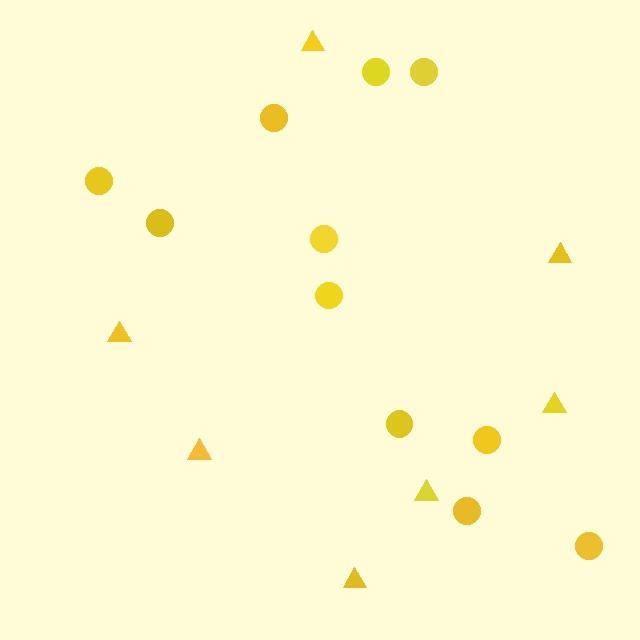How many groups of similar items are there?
There are 2 groups: one group of triangles (7) and one group of circles (11).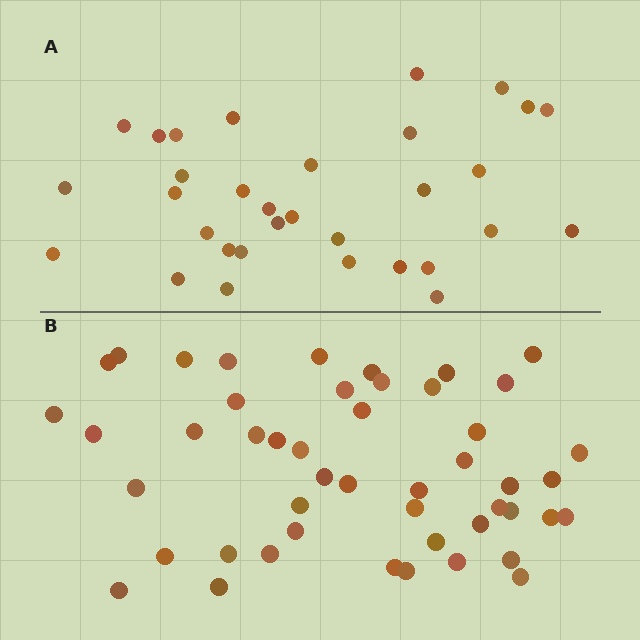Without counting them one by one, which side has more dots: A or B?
Region B (the bottom region) has more dots.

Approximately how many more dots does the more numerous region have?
Region B has approximately 15 more dots than region A.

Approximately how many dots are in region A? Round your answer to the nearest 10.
About 30 dots. (The exact count is 32, which rounds to 30.)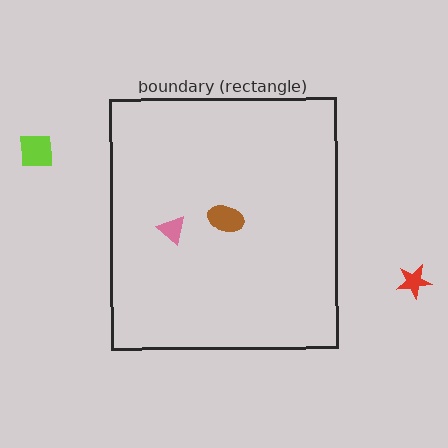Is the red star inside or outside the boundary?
Outside.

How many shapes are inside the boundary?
2 inside, 2 outside.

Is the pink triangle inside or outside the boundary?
Inside.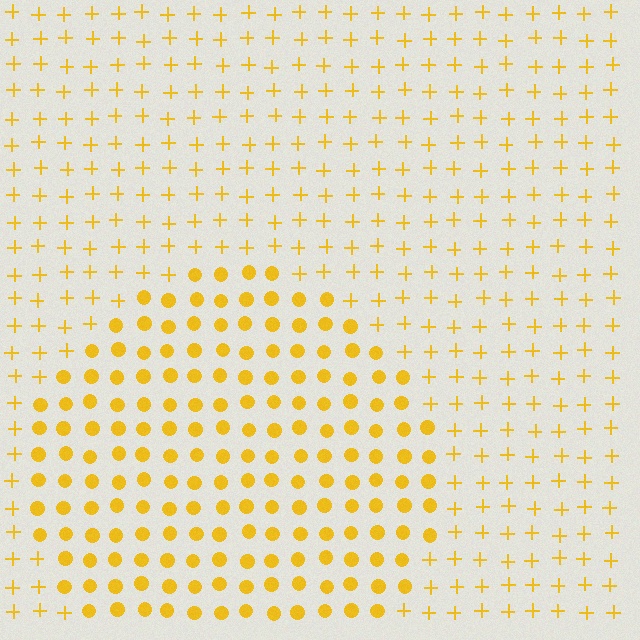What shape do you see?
I see a circle.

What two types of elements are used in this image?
The image uses circles inside the circle region and plus signs outside it.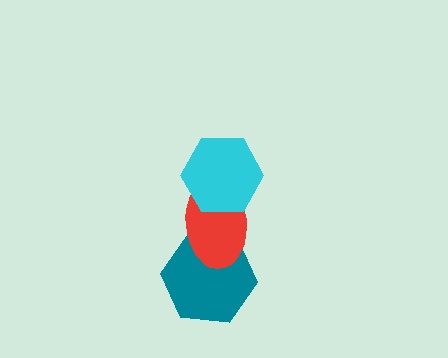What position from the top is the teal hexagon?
The teal hexagon is 3rd from the top.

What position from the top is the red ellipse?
The red ellipse is 2nd from the top.